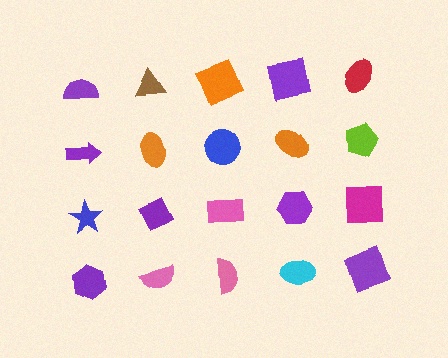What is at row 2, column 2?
An orange ellipse.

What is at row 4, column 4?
A cyan ellipse.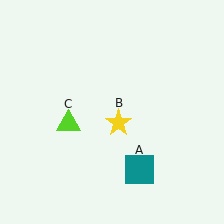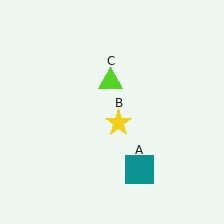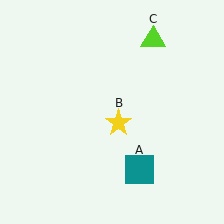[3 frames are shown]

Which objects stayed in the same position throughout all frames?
Teal square (object A) and yellow star (object B) remained stationary.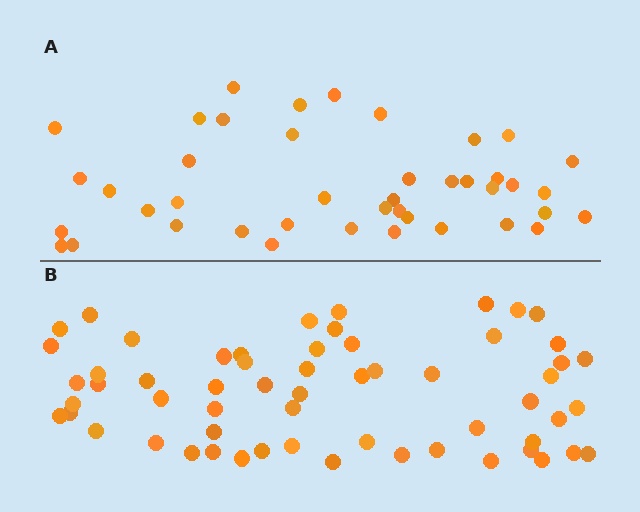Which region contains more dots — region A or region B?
Region B (the bottom region) has more dots.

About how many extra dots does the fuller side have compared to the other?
Region B has approximately 15 more dots than region A.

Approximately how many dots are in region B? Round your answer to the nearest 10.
About 60 dots. (The exact count is 59, which rounds to 60.)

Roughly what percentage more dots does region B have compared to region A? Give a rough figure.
About 40% more.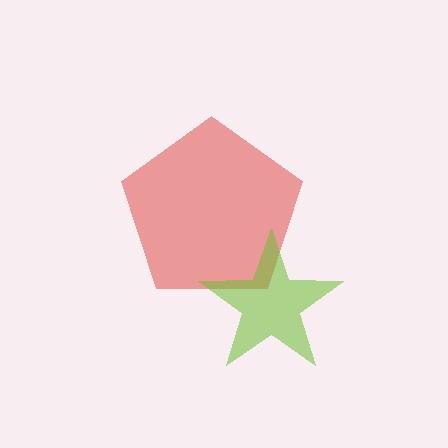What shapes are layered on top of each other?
The layered shapes are: a red pentagon, a lime star.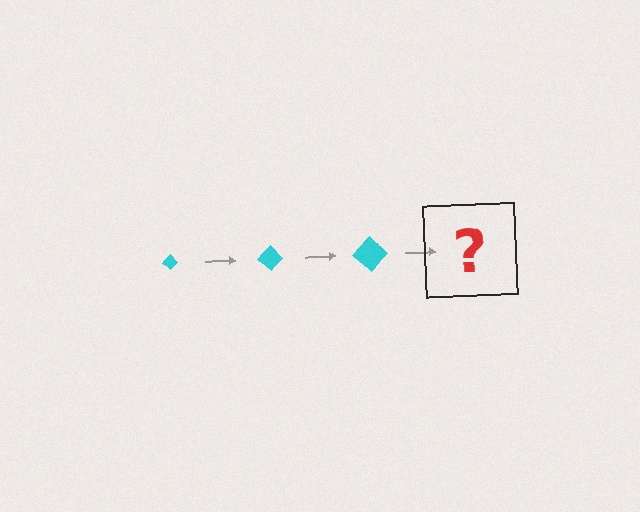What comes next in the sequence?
The next element should be a cyan diamond, larger than the previous one.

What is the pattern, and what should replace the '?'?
The pattern is that the diamond gets progressively larger each step. The '?' should be a cyan diamond, larger than the previous one.